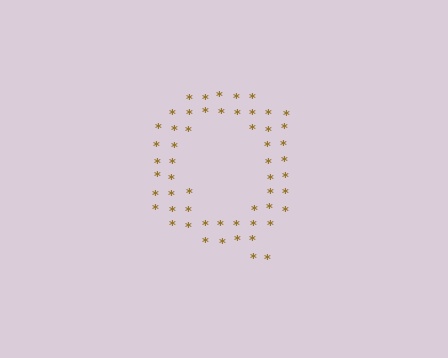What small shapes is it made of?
It is made of small asterisks.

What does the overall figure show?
The overall figure shows the letter Q.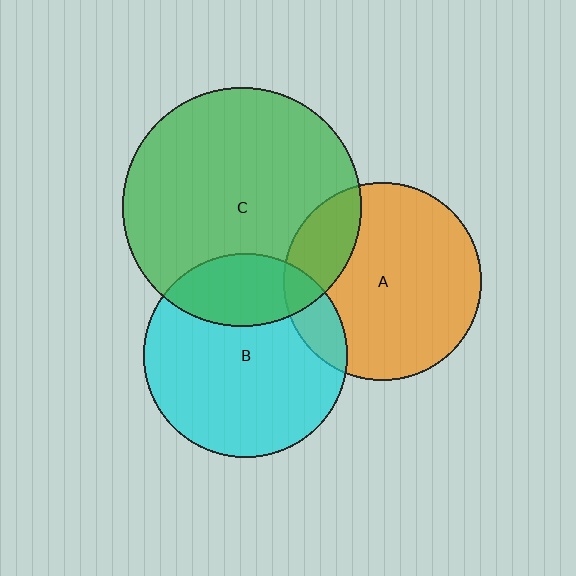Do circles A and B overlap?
Yes.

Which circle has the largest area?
Circle C (green).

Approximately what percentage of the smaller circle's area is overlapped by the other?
Approximately 15%.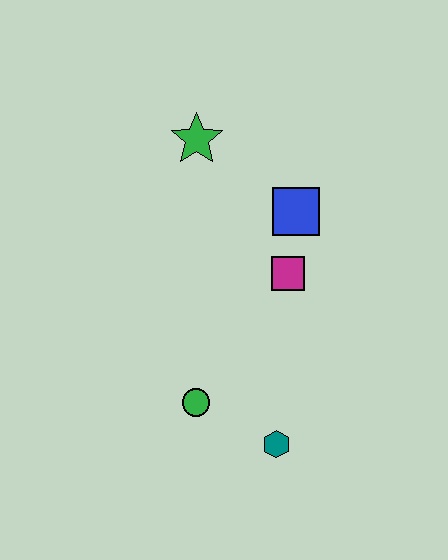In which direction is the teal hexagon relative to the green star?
The teal hexagon is below the green star.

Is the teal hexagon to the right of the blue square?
No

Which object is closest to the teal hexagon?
The green circle is closest to the teal hexagon.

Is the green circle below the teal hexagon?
No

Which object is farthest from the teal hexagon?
The green star is farthest from the teal hexagon.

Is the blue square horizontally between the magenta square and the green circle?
No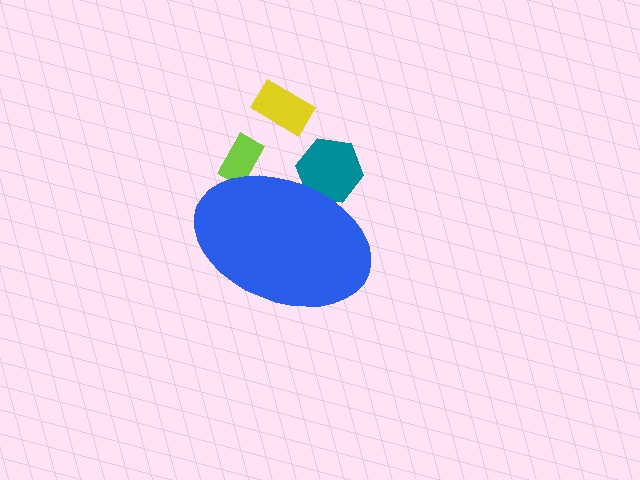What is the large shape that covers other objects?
A blue ellipse.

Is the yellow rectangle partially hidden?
No, the yellow rectangle is fully visible.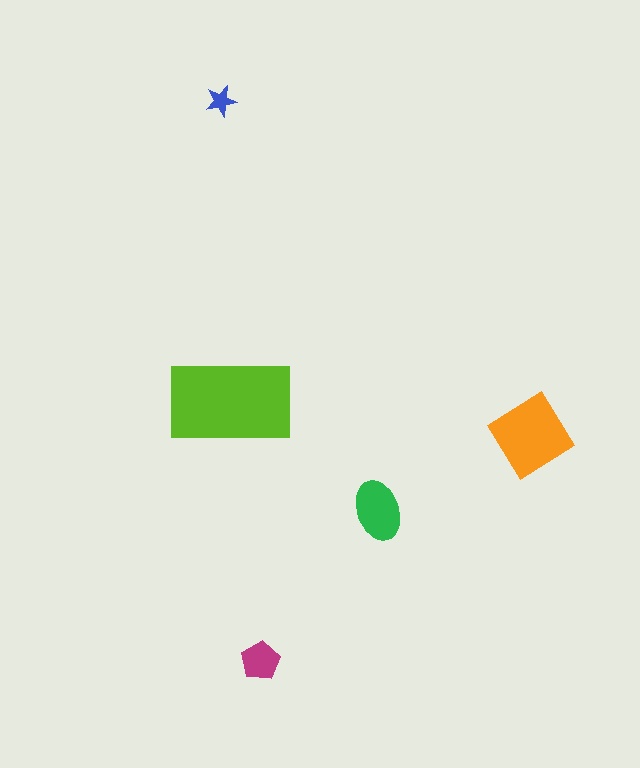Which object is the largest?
The lime rectangle.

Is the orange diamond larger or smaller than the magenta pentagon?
Larger.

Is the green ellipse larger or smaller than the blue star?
Larger.